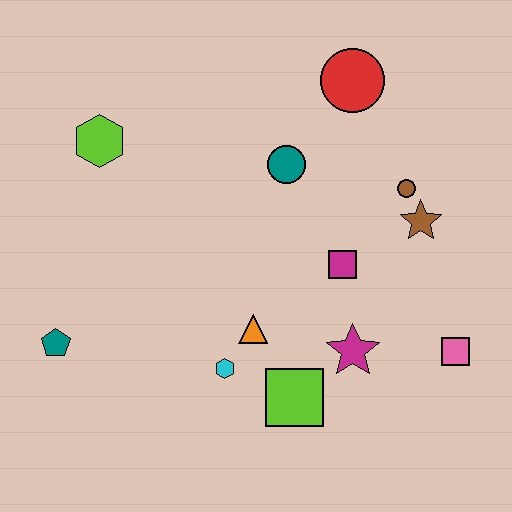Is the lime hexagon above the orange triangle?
Yes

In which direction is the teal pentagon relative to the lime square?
The teal pentagon is to the left of the lime square.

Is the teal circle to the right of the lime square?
No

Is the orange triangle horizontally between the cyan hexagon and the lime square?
Yes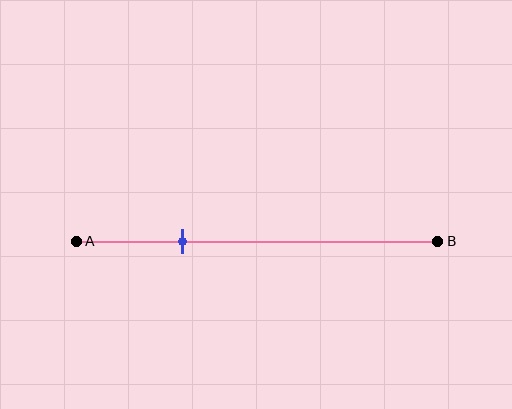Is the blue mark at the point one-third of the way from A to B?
No, the mark is at about 30% from A, not at the 33% one-third point.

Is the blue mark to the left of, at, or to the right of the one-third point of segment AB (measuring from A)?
The blue mark is to the left of the one-third point of segment AB.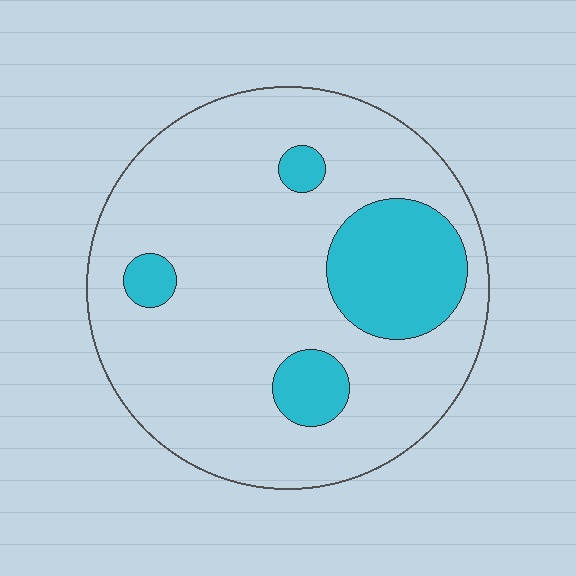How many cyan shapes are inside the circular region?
4.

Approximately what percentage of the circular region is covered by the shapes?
Approximately 20%.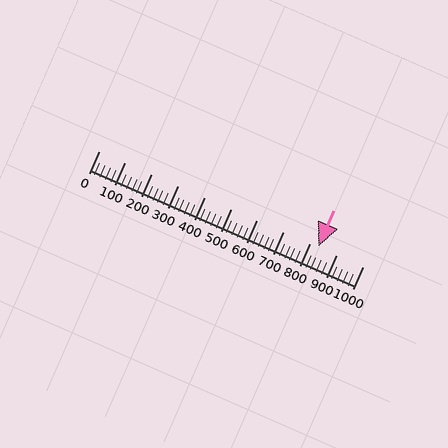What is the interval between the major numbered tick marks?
The major tick marks are spaced 100 units apart.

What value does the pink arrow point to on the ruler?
The pink arrow points to approximately 831.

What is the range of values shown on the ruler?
The ruler shows values from 0 to 1000.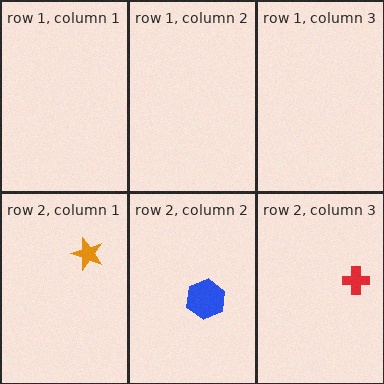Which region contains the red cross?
The row 2, column 3 region.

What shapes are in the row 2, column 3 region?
The red cross.